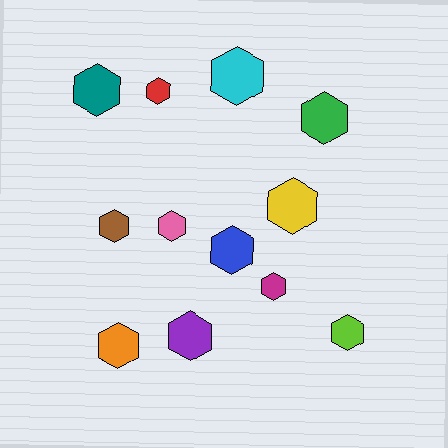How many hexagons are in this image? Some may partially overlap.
There are 12 hexagons.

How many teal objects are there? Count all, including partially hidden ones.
There is 1 teal object.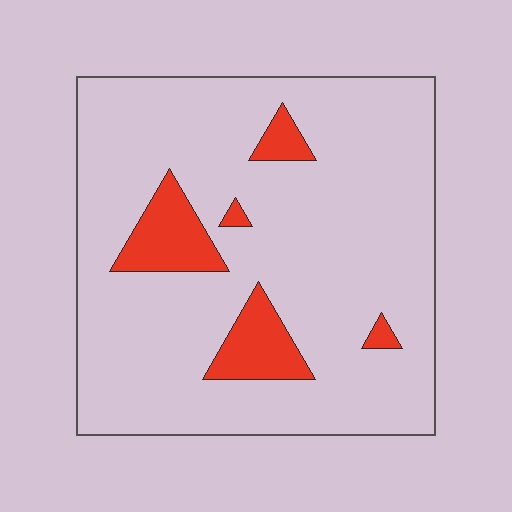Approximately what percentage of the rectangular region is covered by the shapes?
Approximately 10%.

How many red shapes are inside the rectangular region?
5.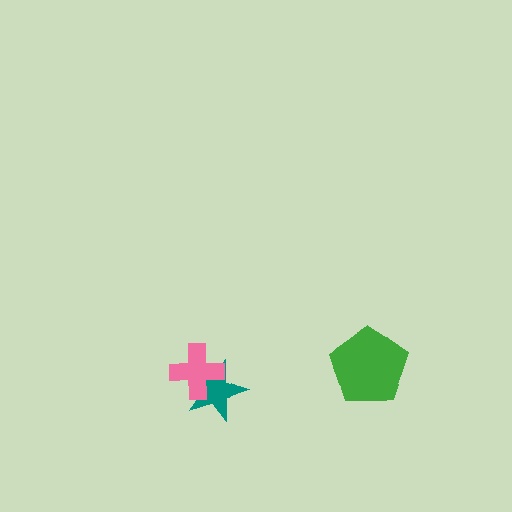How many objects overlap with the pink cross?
1 object overlaps with the pink cross.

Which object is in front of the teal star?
The pink cross is in front of the teal star.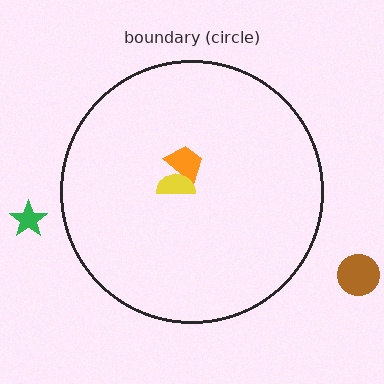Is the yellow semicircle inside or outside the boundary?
Inside.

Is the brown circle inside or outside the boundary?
Outside.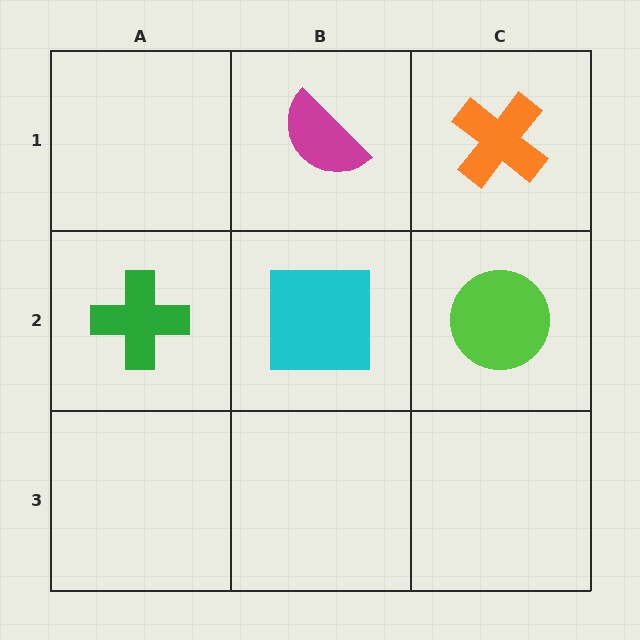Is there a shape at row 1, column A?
No, that cell is empty.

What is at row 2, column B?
A cyan square.